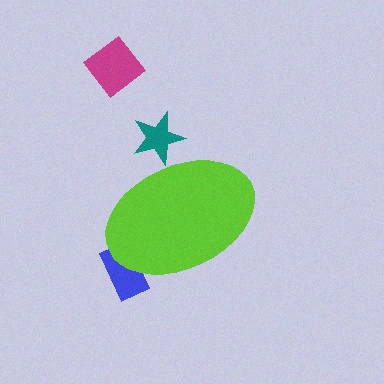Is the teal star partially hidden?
Yes, the teal star is partially hidden behind the lime ellipse.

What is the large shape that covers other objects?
A lime ellipse.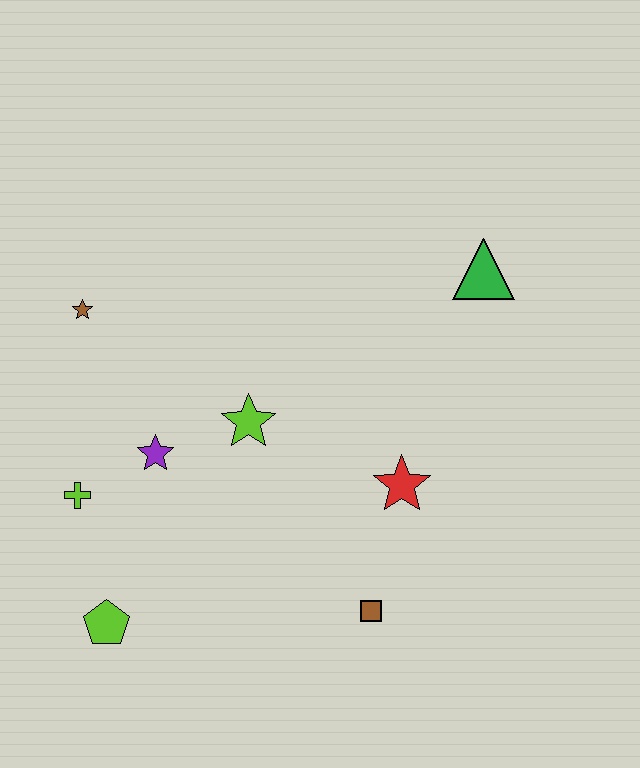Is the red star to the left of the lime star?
No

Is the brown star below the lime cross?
No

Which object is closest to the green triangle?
The red star is closest to the green triangle.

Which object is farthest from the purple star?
The green triangle is farthest from the purple star.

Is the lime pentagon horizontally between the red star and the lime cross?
Yes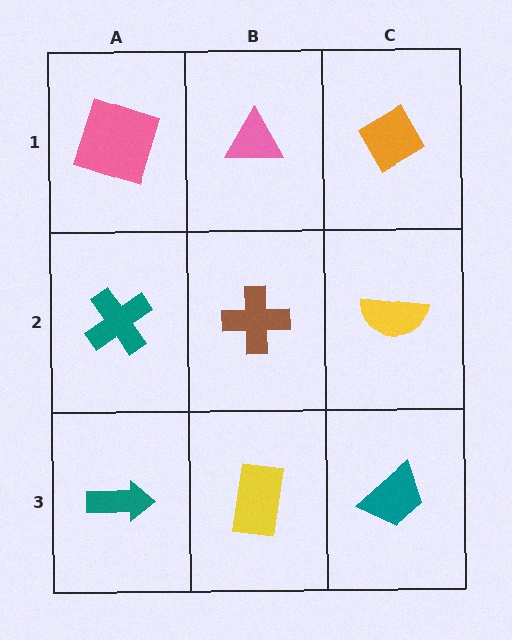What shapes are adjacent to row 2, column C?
An orange diamond (row 1, column C), a teal trapezoid (row 3, column C), a brown cross (row 2, column B).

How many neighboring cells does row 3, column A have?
2.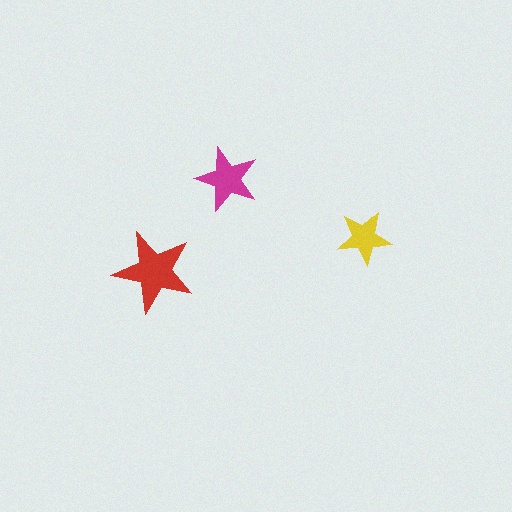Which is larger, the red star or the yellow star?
The red one.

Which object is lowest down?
The red star is bottommost.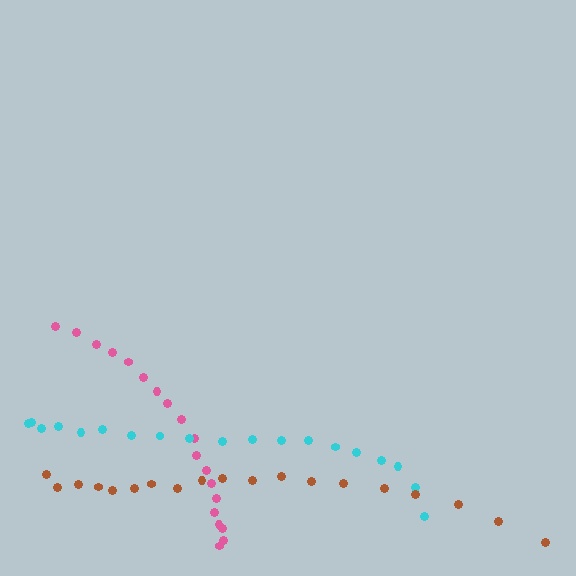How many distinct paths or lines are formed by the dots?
There are 3 distinct paths.